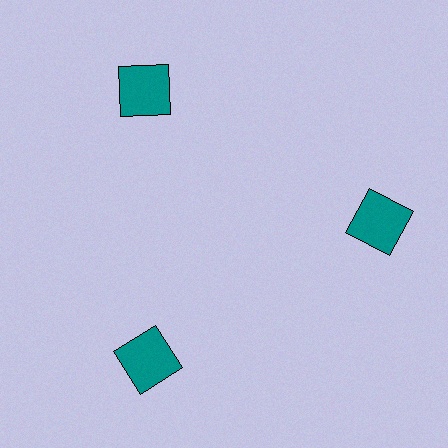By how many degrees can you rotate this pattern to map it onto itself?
The pattern maps onto itself every 120 degrees of rotation.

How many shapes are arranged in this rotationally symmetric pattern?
There are 3 shapes, arranged in 3 groups of 1.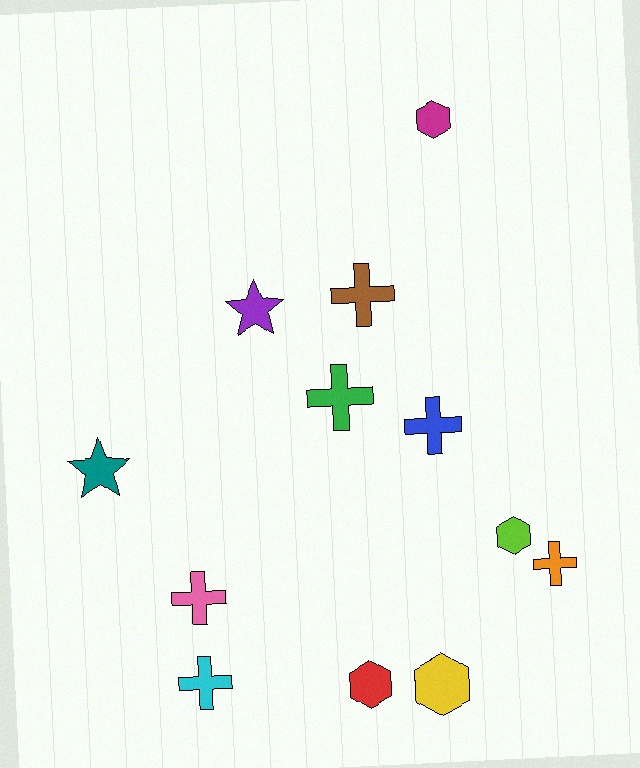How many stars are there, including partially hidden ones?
There are 2 stars.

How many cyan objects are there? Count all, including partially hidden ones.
There is 1 cyan object.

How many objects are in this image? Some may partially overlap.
There are 12 objects.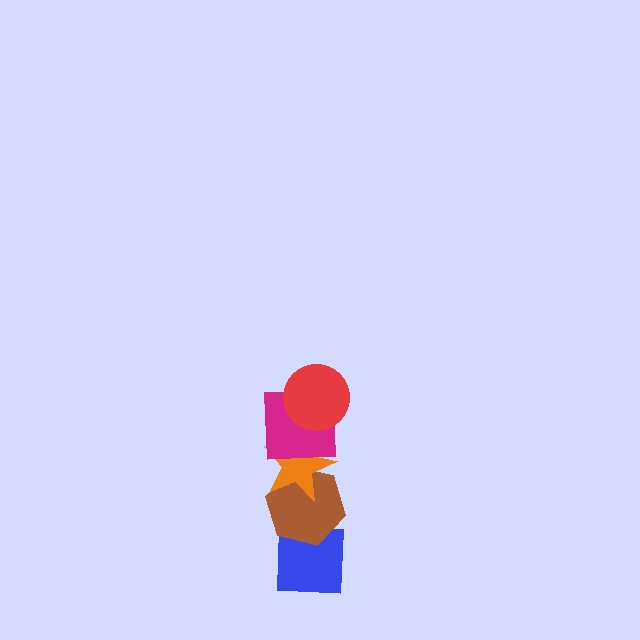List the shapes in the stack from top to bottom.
From top to bottom: the red circle, the magenta square, the orange star, the brown hexagon, the blue square.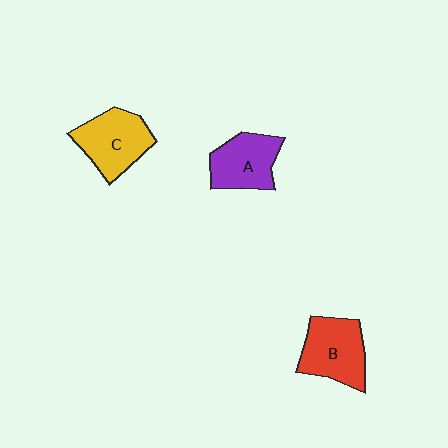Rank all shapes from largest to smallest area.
From largest to smallest: B (red), C (yellow), A (purple).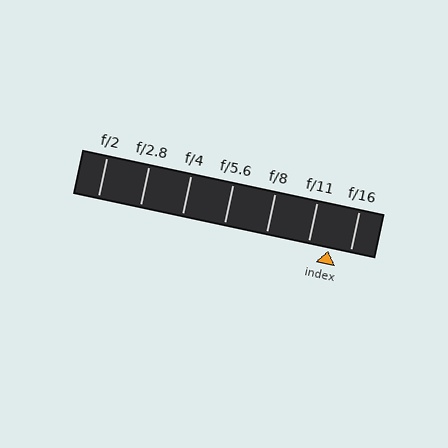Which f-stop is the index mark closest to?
The index mark is closest to f/11.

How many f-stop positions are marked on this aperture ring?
There are 7 f-stop positions marked.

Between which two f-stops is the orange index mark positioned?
The index mark is between f/11 and f/16.